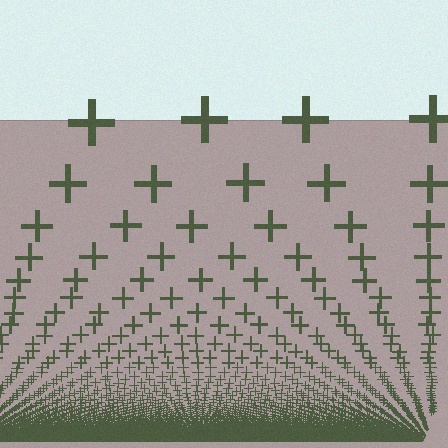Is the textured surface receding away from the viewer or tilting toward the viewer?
The surface appears to tilt toward the viewer. Texture elements get larger and sparser toward the top.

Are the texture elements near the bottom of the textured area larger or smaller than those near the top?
Smaller. The gradient is inverted — elements near the bottom are smaller and denser.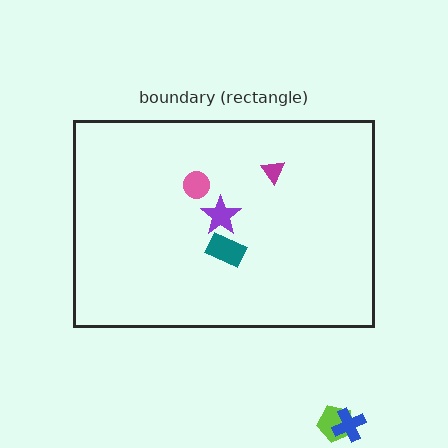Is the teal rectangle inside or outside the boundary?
Inside.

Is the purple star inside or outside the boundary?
Inside.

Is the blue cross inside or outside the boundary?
Outside.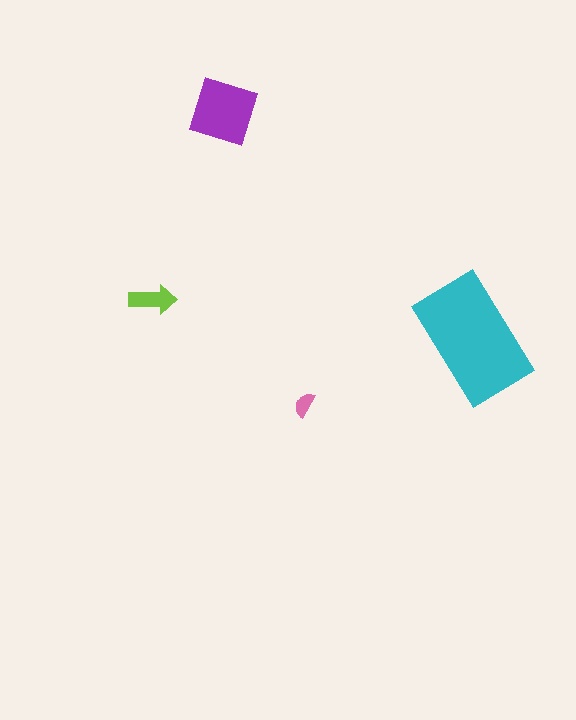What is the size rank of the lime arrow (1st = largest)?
3rd.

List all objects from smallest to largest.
The pink semicircle, the lime arrow, the purple diamond, the cyan rectangle.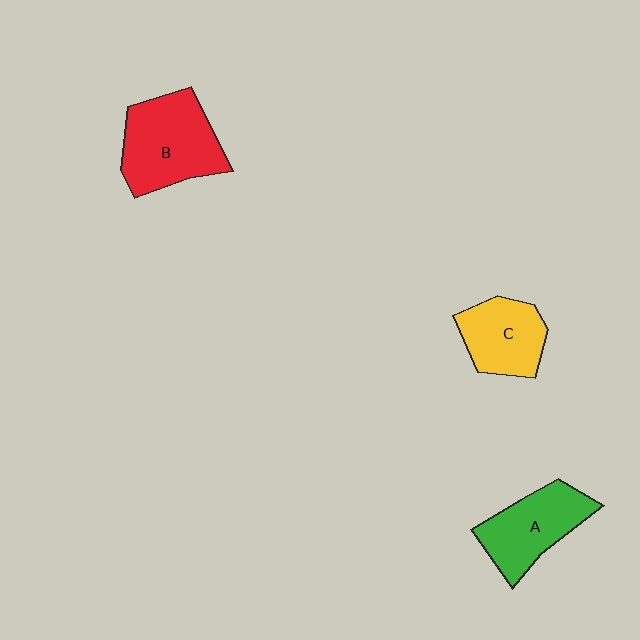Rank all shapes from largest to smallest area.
From largest to smallest: B (red), A (green), C (yellow).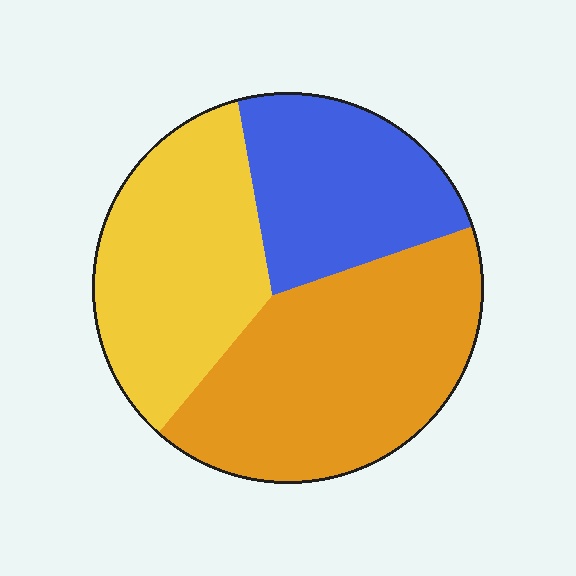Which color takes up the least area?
Blue, at roughly 25%.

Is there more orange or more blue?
Orange.